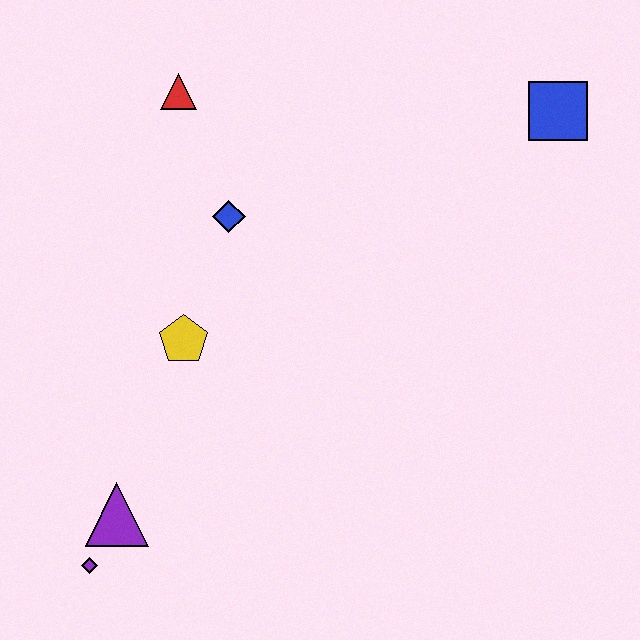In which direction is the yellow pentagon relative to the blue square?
The yellow pentagon is to the left of the blue square.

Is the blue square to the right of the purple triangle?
Yes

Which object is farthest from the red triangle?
The purple diamond is farthest from the red triangle.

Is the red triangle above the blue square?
Yes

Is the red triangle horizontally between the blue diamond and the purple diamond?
Yes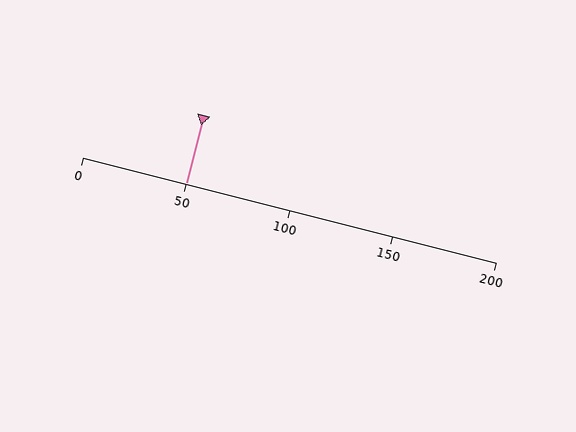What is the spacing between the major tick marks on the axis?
The major ticks are spaced 50 apart.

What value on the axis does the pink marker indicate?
The marker indicates approximately 50.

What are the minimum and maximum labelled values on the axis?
The axis runs from 0 to 200.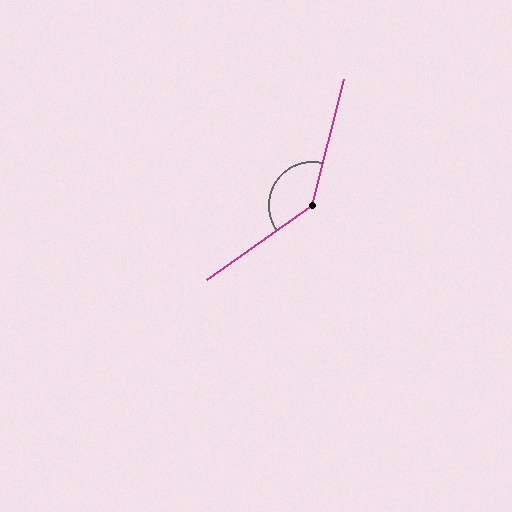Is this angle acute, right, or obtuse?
It is obtuse.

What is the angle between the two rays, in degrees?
Approximately 139 degrees.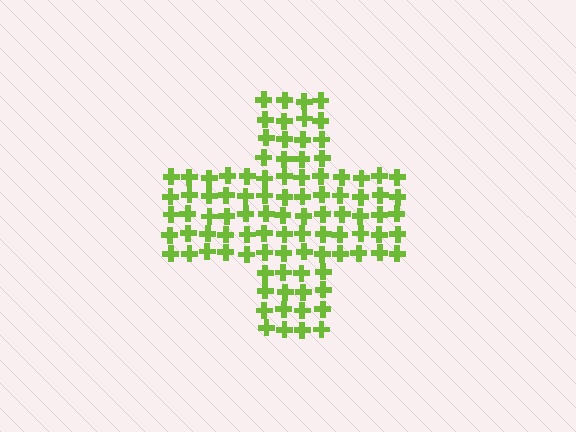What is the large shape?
The large shape is a cross.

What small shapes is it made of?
It is made of small crosses.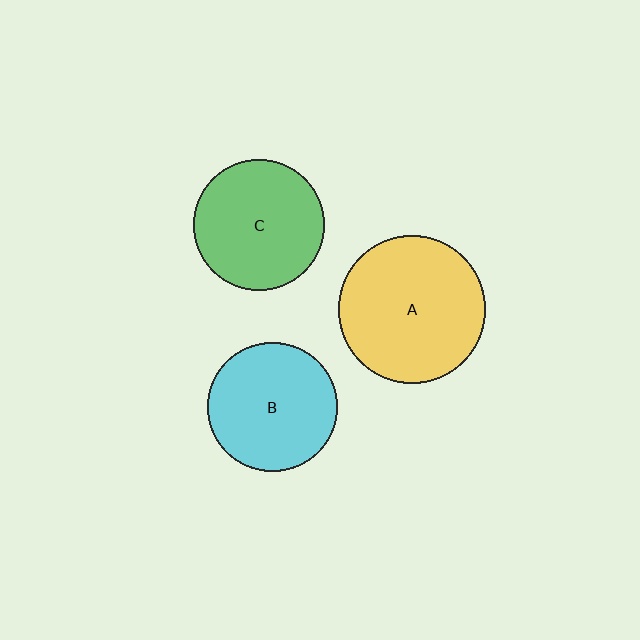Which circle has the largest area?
Circle A (yellow).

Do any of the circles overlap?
No, none of the circles overlap.